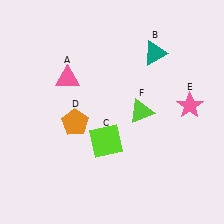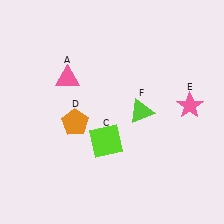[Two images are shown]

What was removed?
The teal triangle (B) was removed in Image 2.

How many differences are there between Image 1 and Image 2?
There is 1 difference between the two images.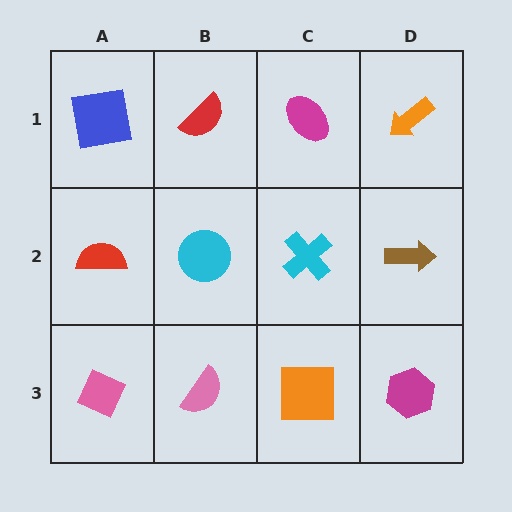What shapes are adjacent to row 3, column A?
A red semicircle (row 2, column A), a pink semicircle (row 3, column B).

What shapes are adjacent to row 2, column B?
A red semicircle (row 1, column B), a pink semicircle (row 3, column B), a red semicircle (row 2, column A), a cyan cross (row 2, column C).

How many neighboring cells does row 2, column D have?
3.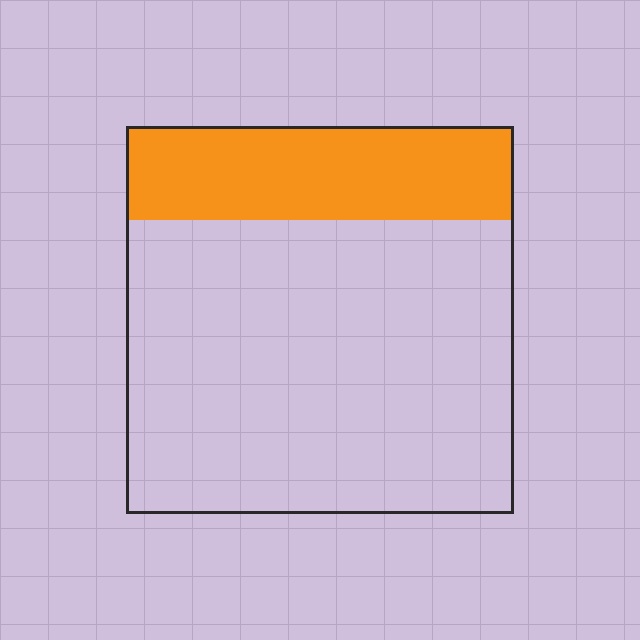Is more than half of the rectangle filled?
No.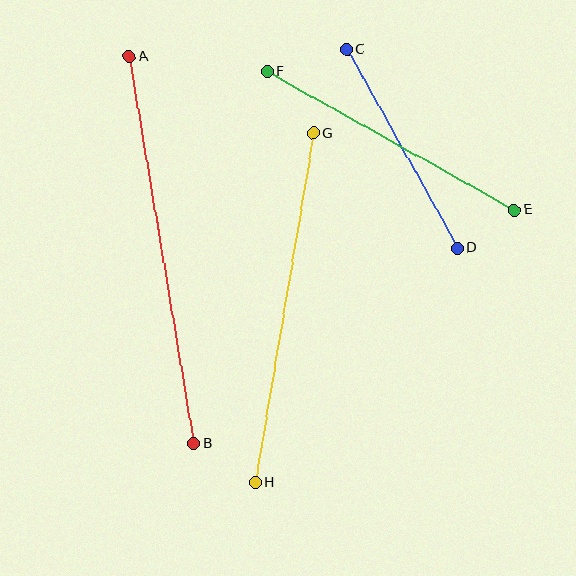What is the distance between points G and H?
The distance is approximately 354 pixels.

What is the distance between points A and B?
The distance is approximately 392 pixels.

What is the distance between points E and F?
The distance is approximately 283 pixels.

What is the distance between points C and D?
The distance is approximately 227 pixels.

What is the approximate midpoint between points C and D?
The midpoint is at approximately (402, 148) pixels.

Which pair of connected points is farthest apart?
Points A and B are farthest apart.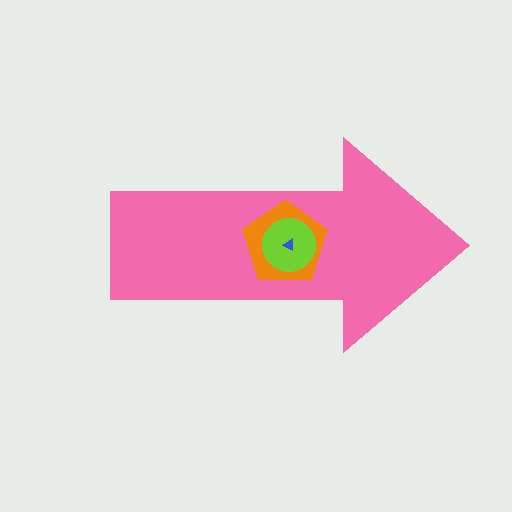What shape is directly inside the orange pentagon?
The lime circle.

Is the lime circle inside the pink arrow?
Yes.